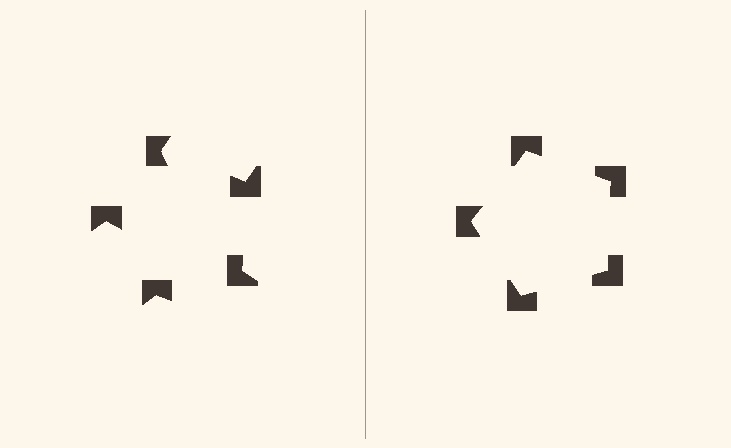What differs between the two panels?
The notched squares are positioned identically on both sides; only the wedge orientations differ. On the right they align to a pentagon; on the left they are misaligned.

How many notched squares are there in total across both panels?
10 — 5 on each side.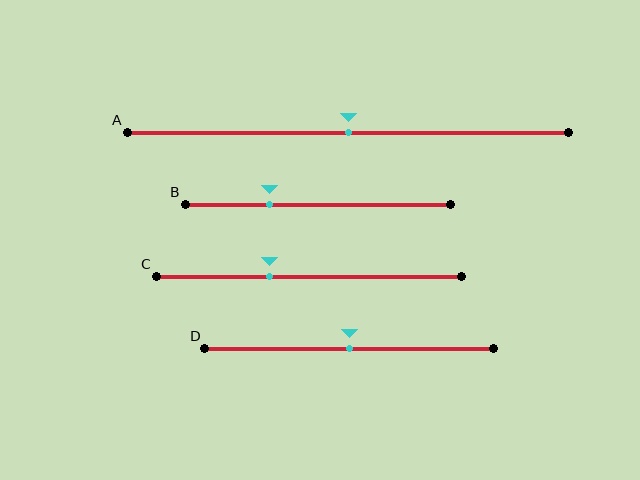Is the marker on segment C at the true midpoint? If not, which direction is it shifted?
No, the marker on segment C is shifted to the left by about 13% of the segment length.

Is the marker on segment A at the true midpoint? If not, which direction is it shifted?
Yes, the marker on segment A is at the true midpoint.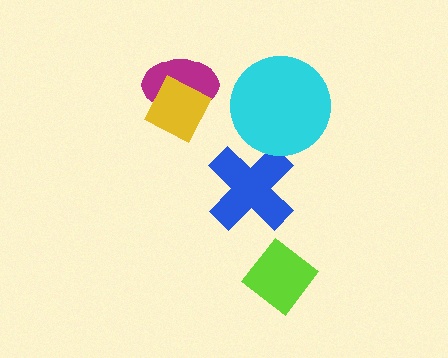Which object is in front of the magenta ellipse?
The yellow square is in front of the magenta ellipse.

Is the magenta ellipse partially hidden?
Yes, it is partially covered by another shape.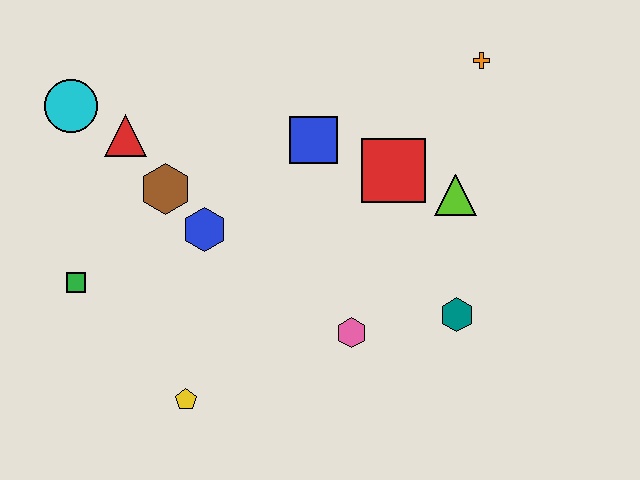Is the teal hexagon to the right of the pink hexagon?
Yes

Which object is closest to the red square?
The lime triangle is closest to the red square.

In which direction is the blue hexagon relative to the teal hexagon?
The blue hexagon is to the left of the teal hexagon.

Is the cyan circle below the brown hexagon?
No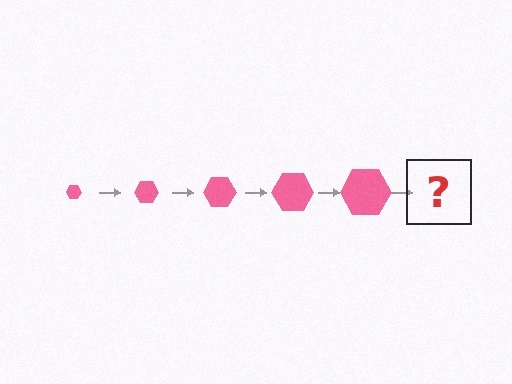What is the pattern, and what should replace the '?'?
The pattern is that the hexagon gets progressively larger each step. The '?' should be a pink hexagon, larger than the previous one.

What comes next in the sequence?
The next element should be a pink hexagon, larger than the previous one.